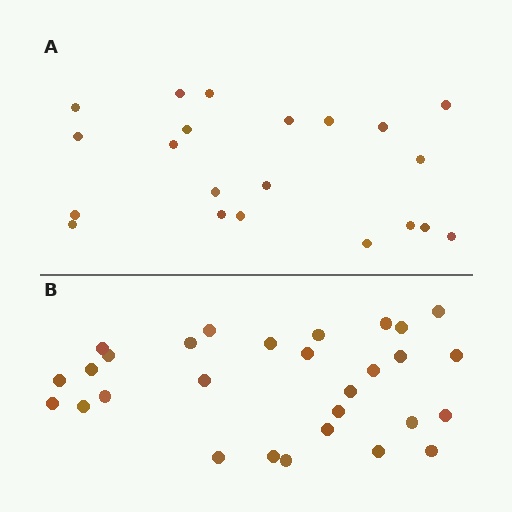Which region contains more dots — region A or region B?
Region B (the bottom region) has more dots.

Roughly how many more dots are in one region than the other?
Region B has roughly 8 or so more dots than region A.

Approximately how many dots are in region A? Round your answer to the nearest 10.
About 20 dots. (The exact count is 21, which rounds to 20.)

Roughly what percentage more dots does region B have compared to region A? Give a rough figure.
About 40% more.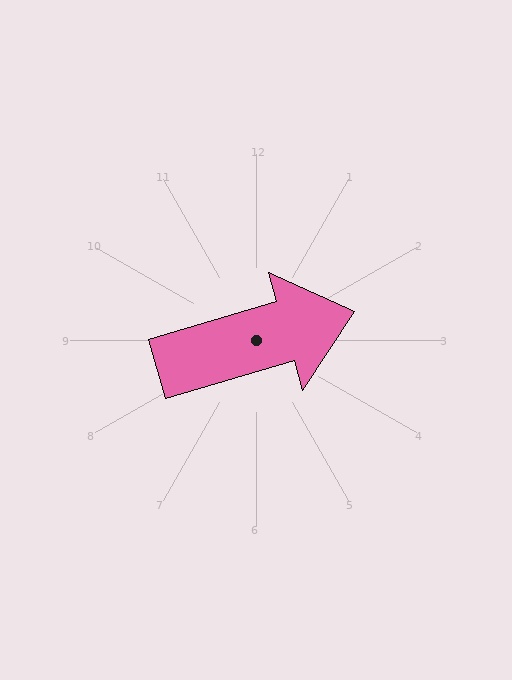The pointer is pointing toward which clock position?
Roughly 2 o'clock.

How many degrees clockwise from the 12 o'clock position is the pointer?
Approximately 74 degrees.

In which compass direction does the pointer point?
East.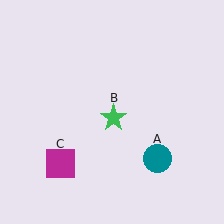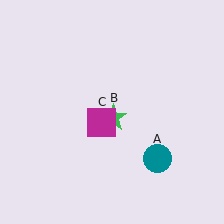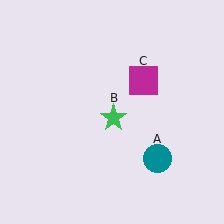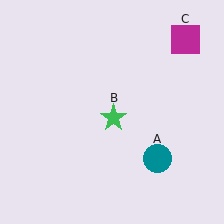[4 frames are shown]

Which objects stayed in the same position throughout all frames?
Teal circle (object A) and green star (object B) remained stationary.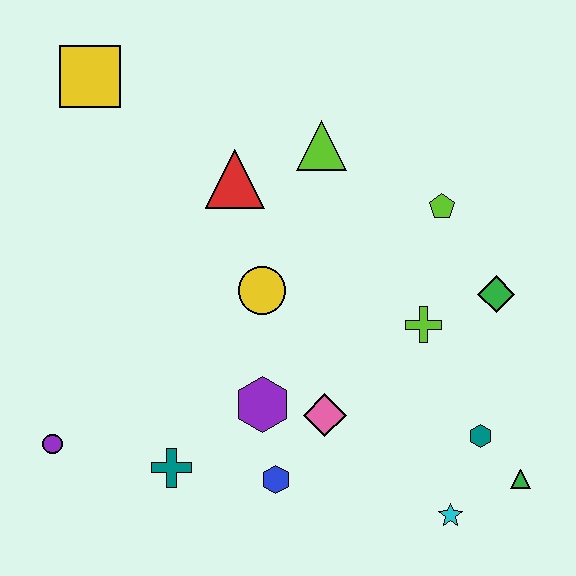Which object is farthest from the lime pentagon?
The purple circle is farthest from the lime pentagon.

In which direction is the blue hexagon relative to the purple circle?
The blue hexagon is to the right of the purple circle.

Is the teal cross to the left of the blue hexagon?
Yes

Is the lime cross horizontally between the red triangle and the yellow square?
No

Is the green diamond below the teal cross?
No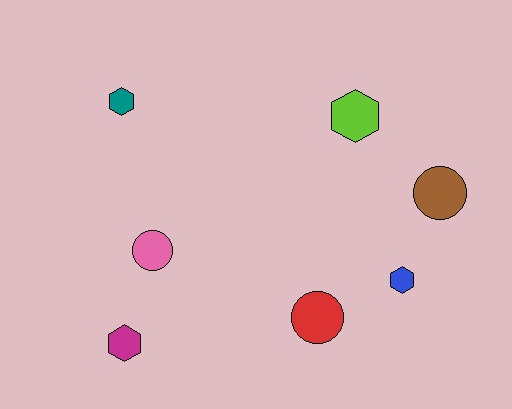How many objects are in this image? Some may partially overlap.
There are 7 objects.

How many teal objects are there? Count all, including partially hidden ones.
There is 1 teal object.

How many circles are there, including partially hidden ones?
There are 3 circles.